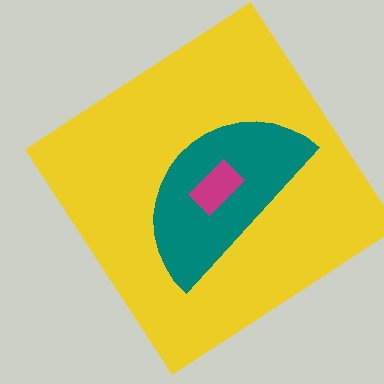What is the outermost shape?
The yellow diamond.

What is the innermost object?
The magenta rectangle.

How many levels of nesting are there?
3.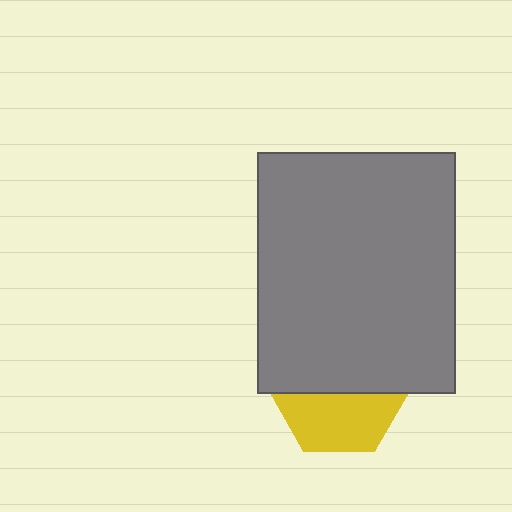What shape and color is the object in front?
The object in front is a gray rectangle.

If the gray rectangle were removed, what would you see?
You would see the complete yellow hexagon.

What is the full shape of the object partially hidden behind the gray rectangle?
The partially hidden object is a yellow hexagon.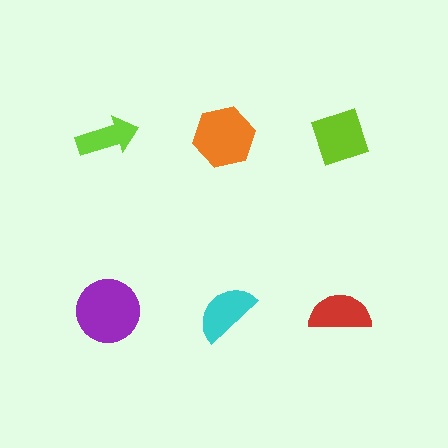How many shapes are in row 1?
3 shapes.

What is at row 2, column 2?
A cyan semicircle.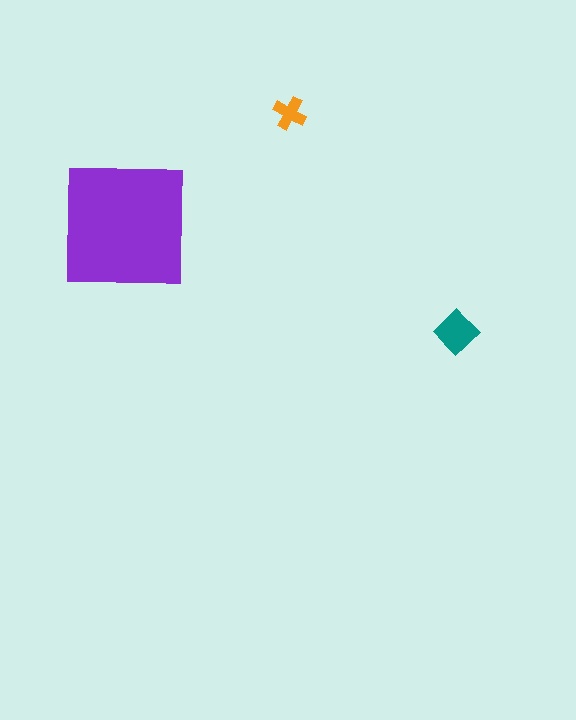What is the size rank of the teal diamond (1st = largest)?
2nd.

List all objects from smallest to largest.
The orange cross, the teal diamond, the purple square.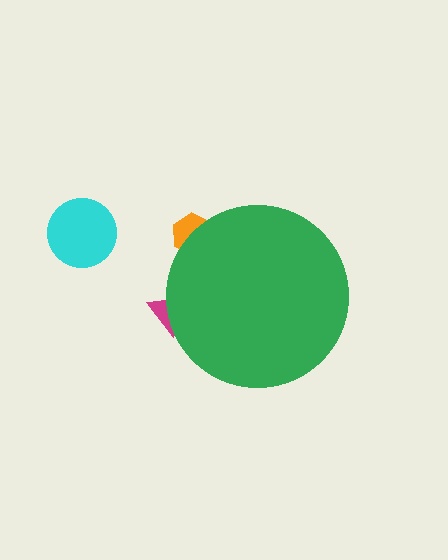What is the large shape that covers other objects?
A green circle.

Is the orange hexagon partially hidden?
Yes, the orange hexagon is partially hidden behind the green circle.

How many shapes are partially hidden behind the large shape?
2 shapes are partially hidden.